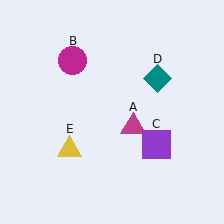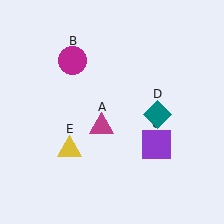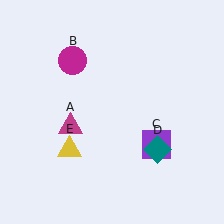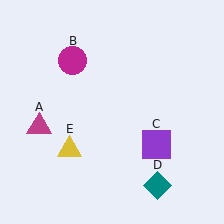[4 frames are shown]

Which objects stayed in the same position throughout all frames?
Magenta circle (object B) and purple square (object C) and yellow triangle (object E) remained stationary.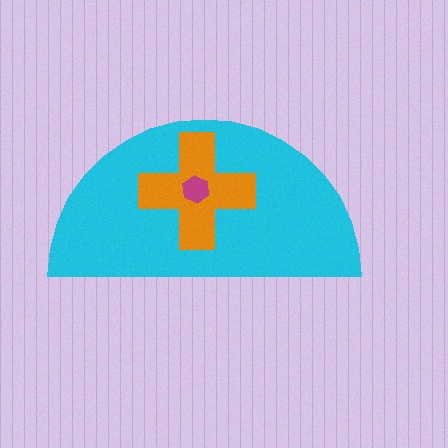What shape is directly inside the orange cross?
The magenta hexagon.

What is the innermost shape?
The magenta hexagon.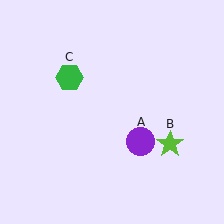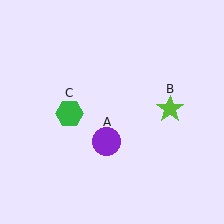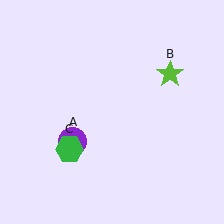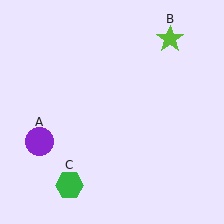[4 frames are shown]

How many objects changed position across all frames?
3 objects changed position: purple circle (object A), lime star (object B), green hexagon (object C).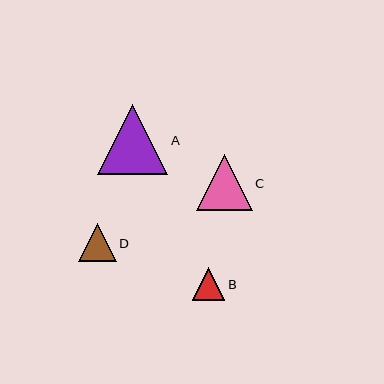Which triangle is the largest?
Triangle A is the largest with a size of approximately 70 pixels.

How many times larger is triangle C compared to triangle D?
Triangle C is approximately 1.5 times the size of triangle D.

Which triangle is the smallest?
Triangle B is the smallest with a size of approximately 33 pixels.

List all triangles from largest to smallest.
From largest to smallest: A, C, D, B.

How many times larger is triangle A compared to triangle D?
Triangle A is approximately 1.8 times the size of triangle D.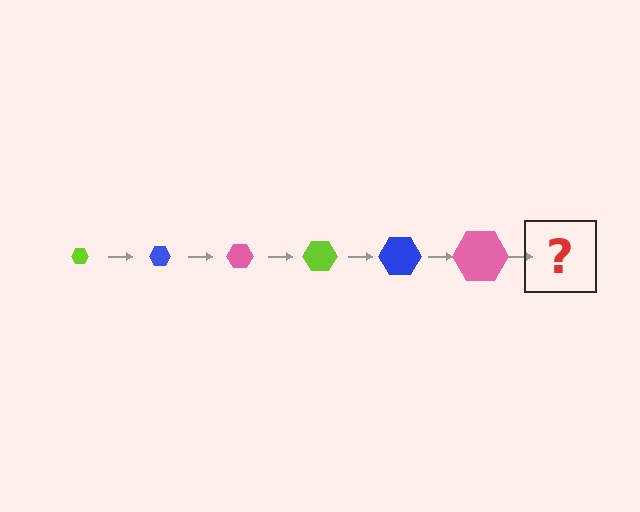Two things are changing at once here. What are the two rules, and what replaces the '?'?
The two rules are that the hexagon grows larger each step and the color cycles through lime, blue, and pink. The '?' should be a lime hexagon, larger than the previous one.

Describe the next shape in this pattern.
It should be a lime hexagon, larger than the previous one.